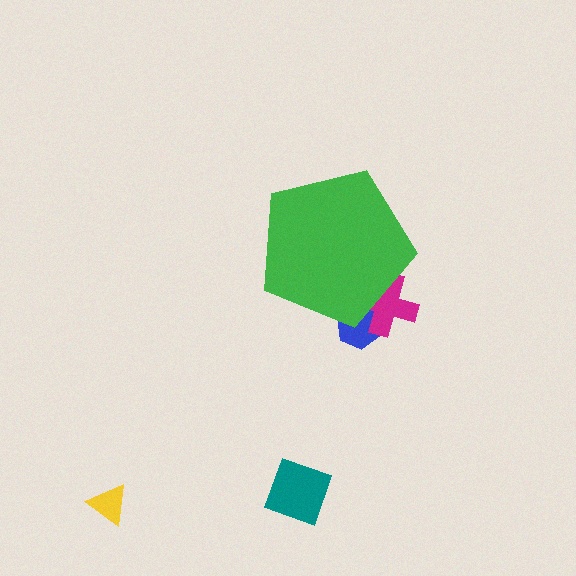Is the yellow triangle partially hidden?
No, the yellow triangle is fully visible.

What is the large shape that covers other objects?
A green pentagon.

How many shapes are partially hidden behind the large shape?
2 shapes are partially hidden.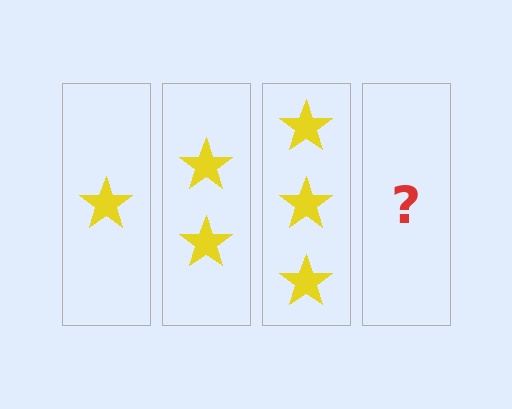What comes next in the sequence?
The next element should be 4 stars.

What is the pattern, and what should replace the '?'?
The pattern is that each step adds one more star. The '?' should be 4 stars.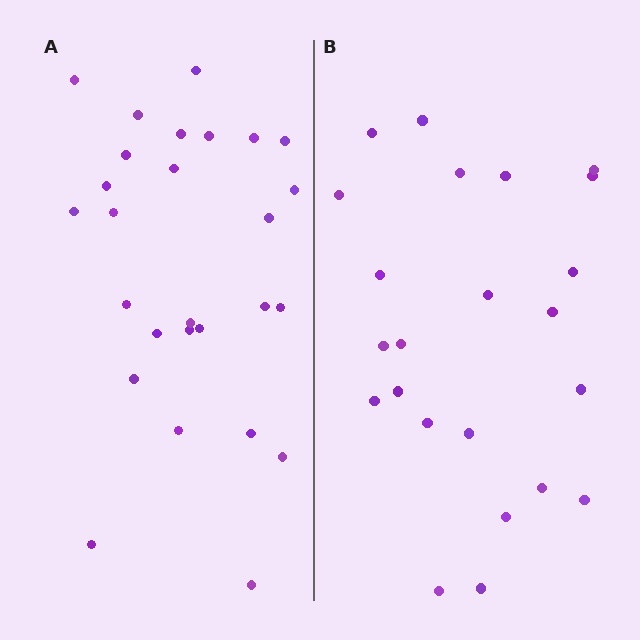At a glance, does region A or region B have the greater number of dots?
Region A (the left region) has more dots.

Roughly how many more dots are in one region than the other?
Region A has about 4 more dots than region B.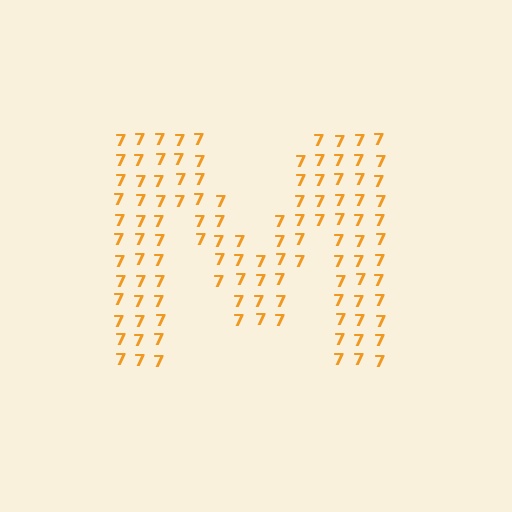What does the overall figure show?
The overall figure shows the letter M.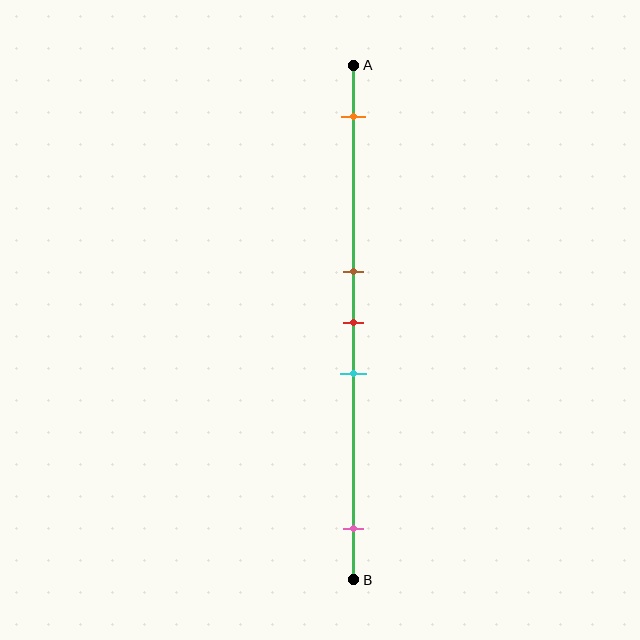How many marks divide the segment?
There are 5 marks dividing the segment.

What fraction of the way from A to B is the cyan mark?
The cyan mark is approximately 60% (0.6) of the way from A to B.